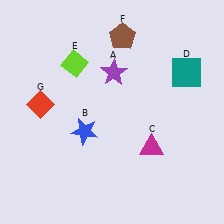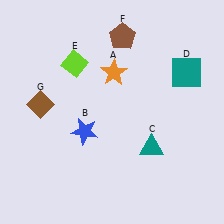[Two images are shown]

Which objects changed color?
A changed from purple to orange. C changed from magenta to teal. G changed from red to brown.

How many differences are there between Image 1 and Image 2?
There are 3 differences between the two images.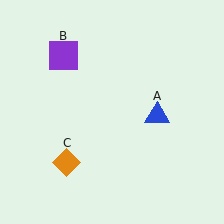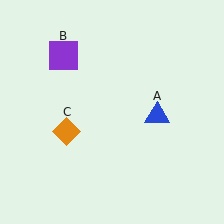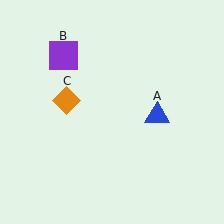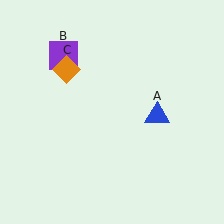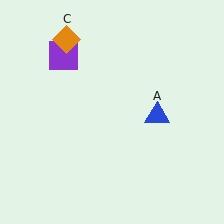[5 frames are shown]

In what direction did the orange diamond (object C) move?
The orange diamond (object C) moved up.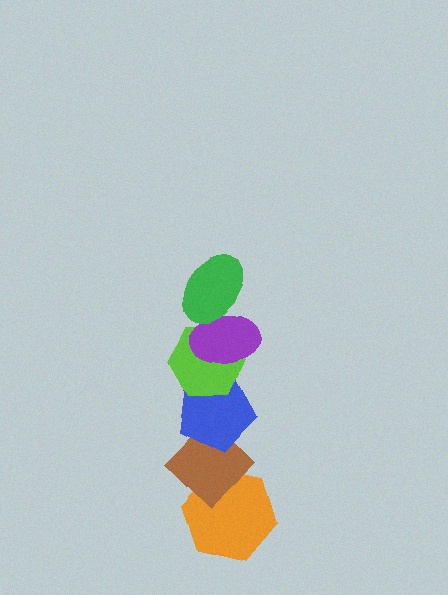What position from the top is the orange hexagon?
The orange hexagon is 6th from the top.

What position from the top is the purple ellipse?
The purple ellipse is 2nd from the top.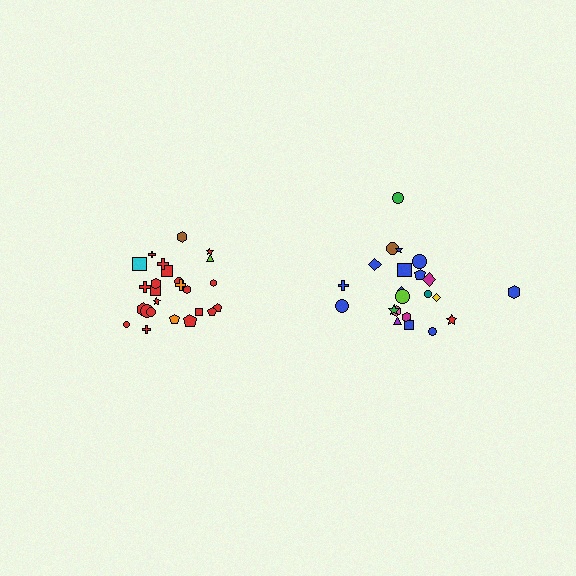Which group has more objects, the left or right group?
The left group.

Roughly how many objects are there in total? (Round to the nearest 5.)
Roughly 45 objects in total.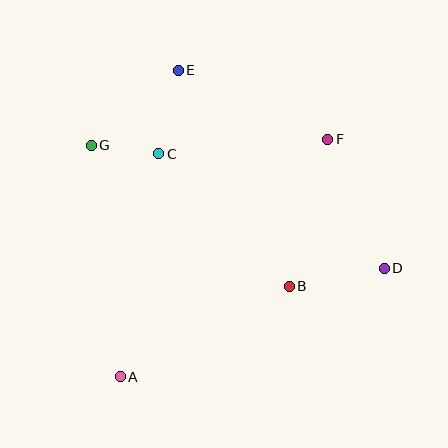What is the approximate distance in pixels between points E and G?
The distance between E and G is approximately 115 pixels.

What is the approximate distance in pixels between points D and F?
The distance between D and F is approximately 141 pixels.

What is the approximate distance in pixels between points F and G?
The distance between F and G is approximately 236 pixels.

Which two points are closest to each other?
Points C and G are closest to each other.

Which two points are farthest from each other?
Points D and G are farthest from each other.